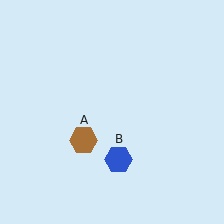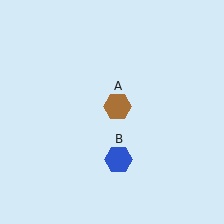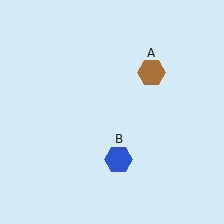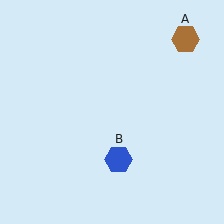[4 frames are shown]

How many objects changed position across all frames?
1 object changed position: brown hexagon (object A).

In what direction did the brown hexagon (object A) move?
The brown hexagon (object A) moved up and to the right.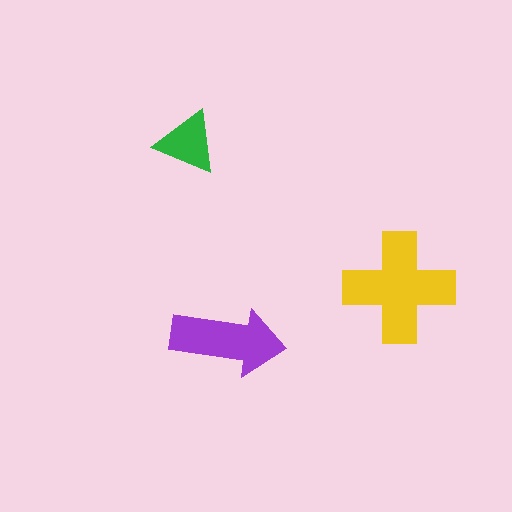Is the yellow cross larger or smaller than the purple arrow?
Larger.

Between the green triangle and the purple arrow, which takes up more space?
The purple arrow.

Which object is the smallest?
The green triangle.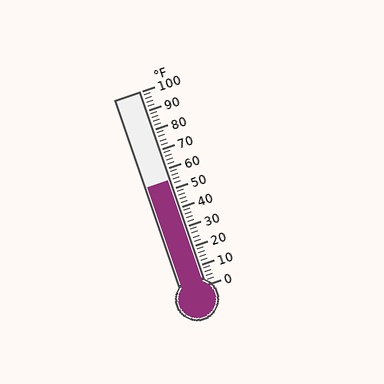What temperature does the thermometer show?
The thermometer shows approximately 54°F.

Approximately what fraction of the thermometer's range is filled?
The thermometer is filled to approximately 55% of its range.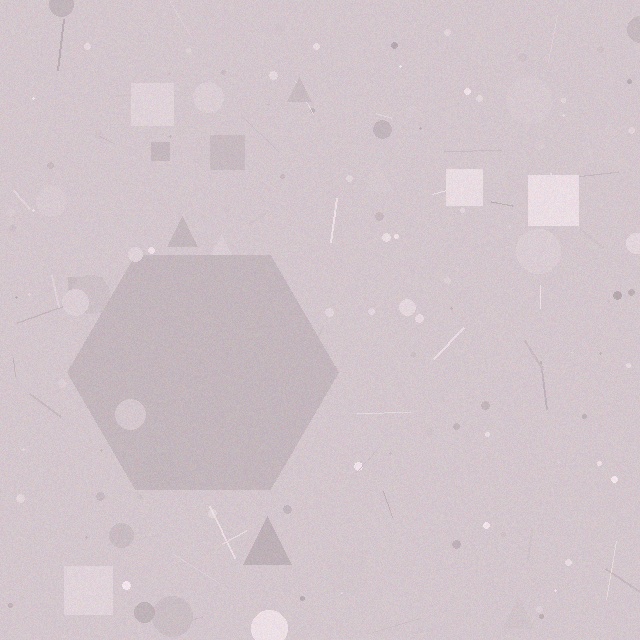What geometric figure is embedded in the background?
A hexagon is embedded in the background.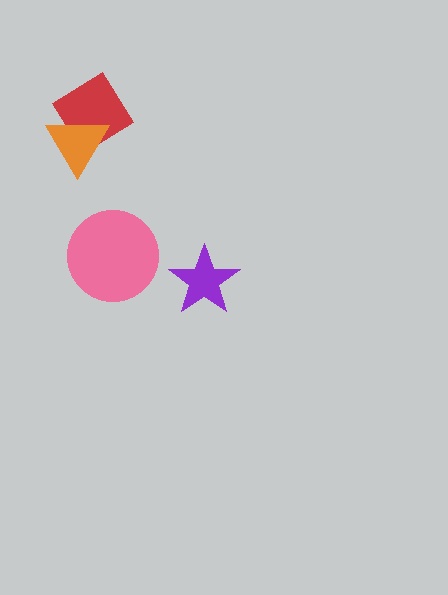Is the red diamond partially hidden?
Yes, it is partially covered by another shape.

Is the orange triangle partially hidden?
No, no other shape covers it.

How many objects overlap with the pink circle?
0 objects overlap with the pink circle.